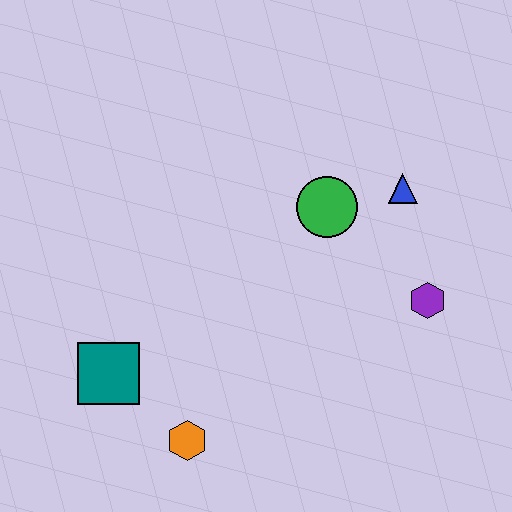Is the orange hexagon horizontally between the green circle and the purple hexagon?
No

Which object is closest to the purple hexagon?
The blue triangle is closest to the purple hexagon.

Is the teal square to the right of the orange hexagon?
No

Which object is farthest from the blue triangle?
The teal square is farthest from the blue triangle.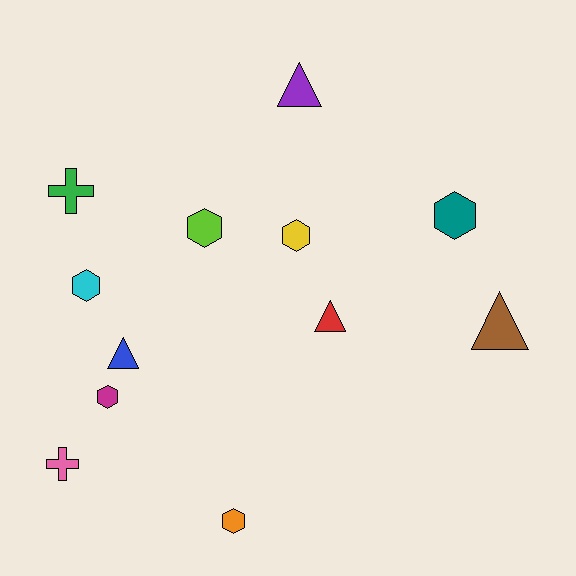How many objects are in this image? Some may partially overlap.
There are 12 objects.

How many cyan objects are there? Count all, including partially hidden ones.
There is 1 cyan object.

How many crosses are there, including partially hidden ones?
There are 2 crosses.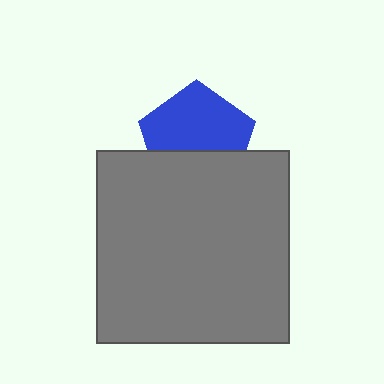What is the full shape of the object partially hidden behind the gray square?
The partially hidden object is a blue pentagon.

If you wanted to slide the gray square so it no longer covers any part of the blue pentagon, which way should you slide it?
Slide it down — that is the most direct way to separate the two shapes.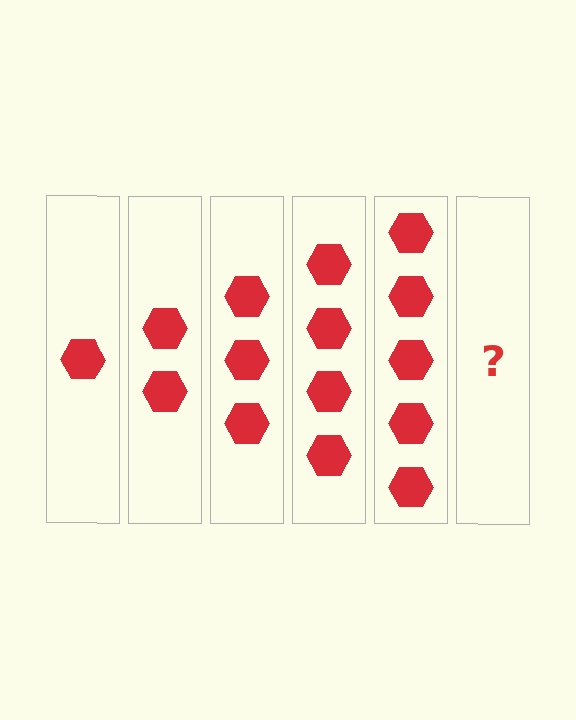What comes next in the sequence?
The next element should be 6 hexagons.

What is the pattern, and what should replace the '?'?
The pattern is that each step adds one more hexagon. The '?' should be 6 hexagons.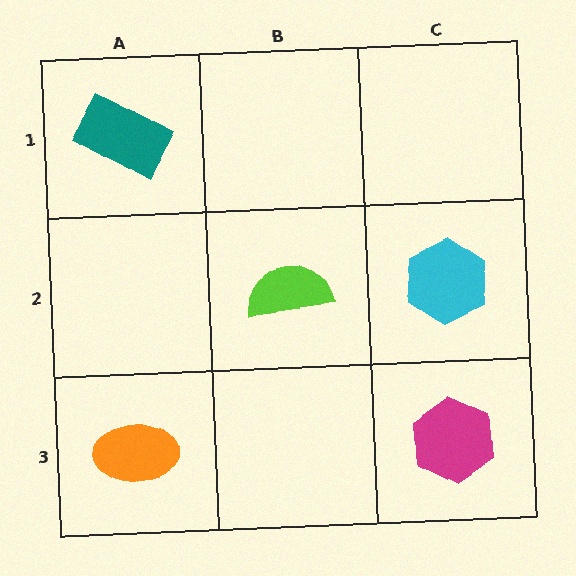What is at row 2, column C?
A cyan hexagon.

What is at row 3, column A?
An orange ellipse.